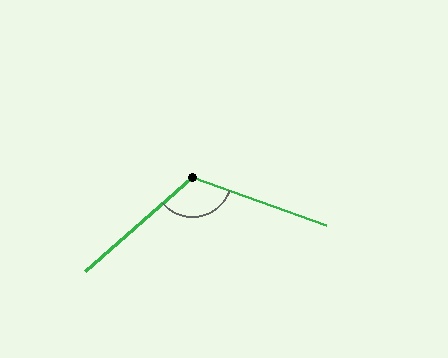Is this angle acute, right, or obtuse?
It is obtuse.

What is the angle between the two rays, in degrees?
Approximately 119 degrees.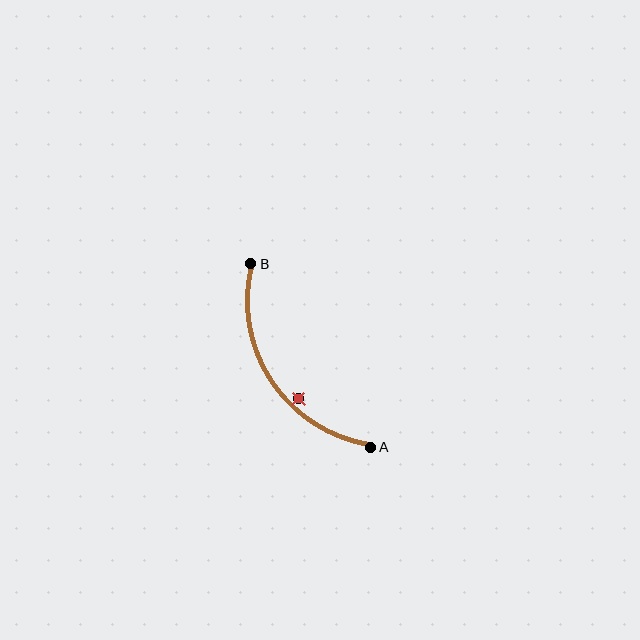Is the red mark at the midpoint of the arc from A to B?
No — the red mark does not lie on the arc at all. It sits slightly inside the curve.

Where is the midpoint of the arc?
The arc midpoint is the point on the curve farthest from the straight line joining A and B. It sits to the left of that line.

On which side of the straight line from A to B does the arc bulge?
The arc bulges to the left of the straight line connecting A and B.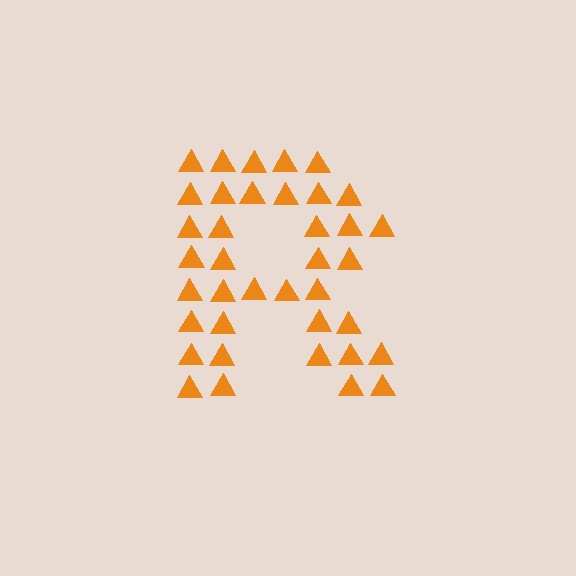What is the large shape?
The large shape is the letter R.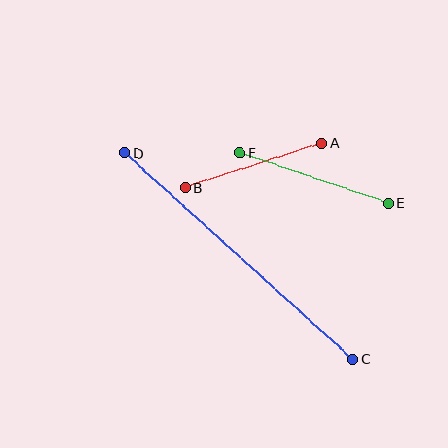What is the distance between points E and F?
The distance is approximately 157 pixels.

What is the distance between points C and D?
The distance is approximately 308 pixels.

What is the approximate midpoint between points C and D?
The midpoint is at approximately (239, 256) pixels.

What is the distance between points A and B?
The distance is approximately 144 pixels.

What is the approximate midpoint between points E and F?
The midpoint is at approximately (314, 178) pixels.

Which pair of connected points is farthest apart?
Points C and D are farthest apart.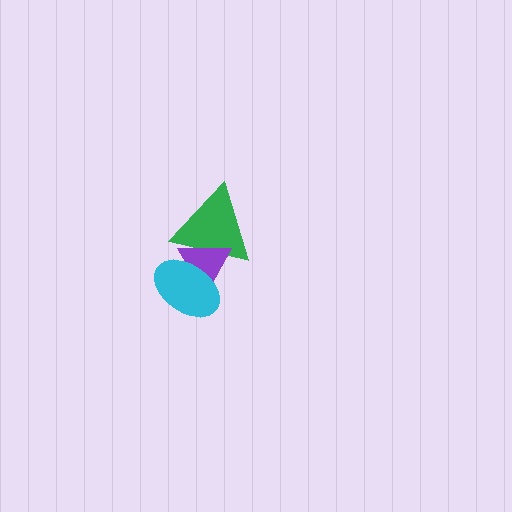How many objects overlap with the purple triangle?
2 objects overlap with the purple triangle.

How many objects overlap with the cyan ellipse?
2 objects overlap with the cyan ellipse.